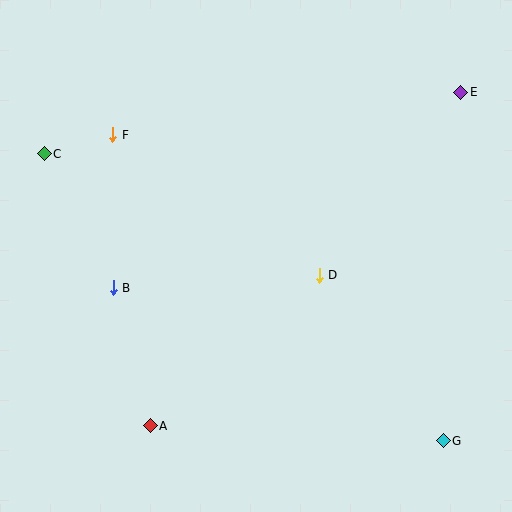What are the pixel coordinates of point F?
Point F is at (112, 135).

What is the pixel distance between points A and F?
The distance between A and F is 294 pixels.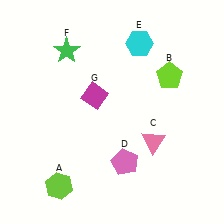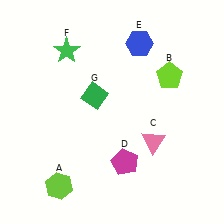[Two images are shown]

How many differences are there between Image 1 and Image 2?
There are 3 differences between the two images.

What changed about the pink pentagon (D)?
In Image 1, D is pink. In Image 2, it changed to magenta.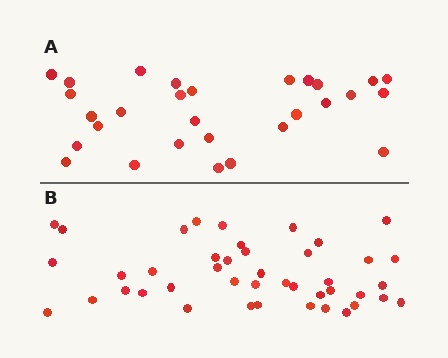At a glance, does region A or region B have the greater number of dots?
Region B (the bottom region) has more dots.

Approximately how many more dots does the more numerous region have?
Region B has approximately 15 more dots than region A.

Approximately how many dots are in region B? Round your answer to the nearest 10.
About 40 dots. (The exact count is 43, which rounds to 40.)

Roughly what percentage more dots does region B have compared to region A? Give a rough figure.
About 50% more.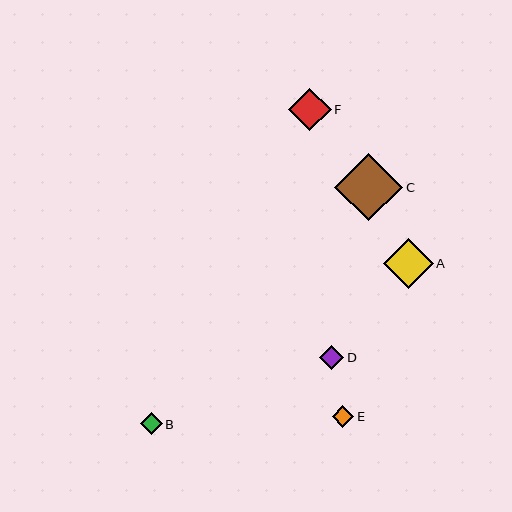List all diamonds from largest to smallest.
From largest to smallest: C, A, F, D, B, E.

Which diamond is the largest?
Diamond C is the largest with a size of approximately 68 pixels.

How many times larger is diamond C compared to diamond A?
Diamond C is approximately 1.4 times the size of diamond A.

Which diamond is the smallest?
Diamond E is the smallest with a size of approximately 22 pixels.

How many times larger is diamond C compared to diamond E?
Diamond C is approximately 3.1 times the size of diamond E.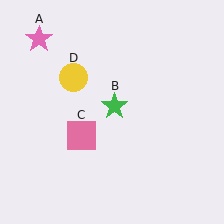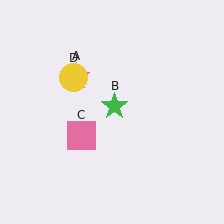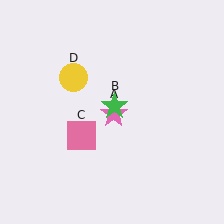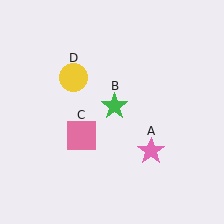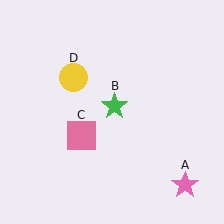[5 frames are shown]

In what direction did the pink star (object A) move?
The pink star (object A) moved down and to the right.